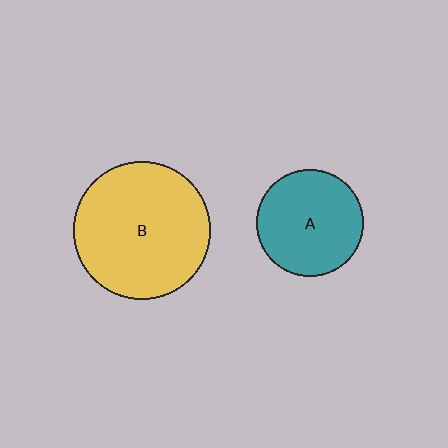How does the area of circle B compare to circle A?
Approximately 1.6 times.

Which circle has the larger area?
Circle B (yellow).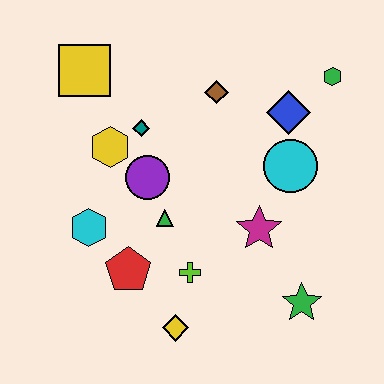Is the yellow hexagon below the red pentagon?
No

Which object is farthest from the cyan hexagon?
The green hexagon is farthest from the cyan hexagon.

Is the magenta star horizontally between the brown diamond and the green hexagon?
Yes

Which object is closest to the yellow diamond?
The lime cross is closest to the yellow diamond.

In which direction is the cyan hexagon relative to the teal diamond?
The cyan hexagon is below the teal diamond.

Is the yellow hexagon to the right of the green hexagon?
No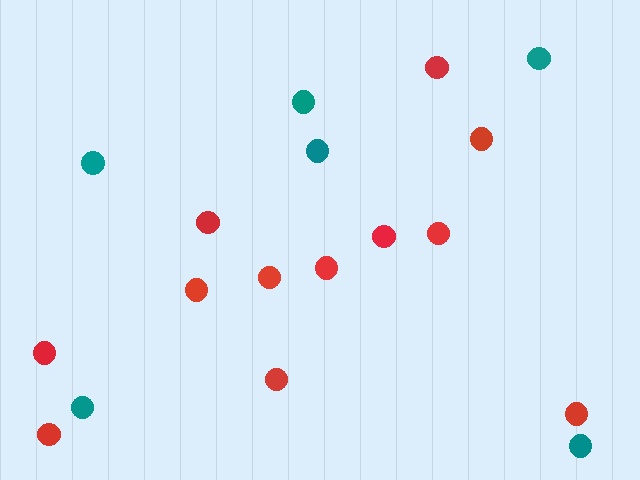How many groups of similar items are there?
There are 2 groups: one group of red circles (12) and one group of teal circles (6).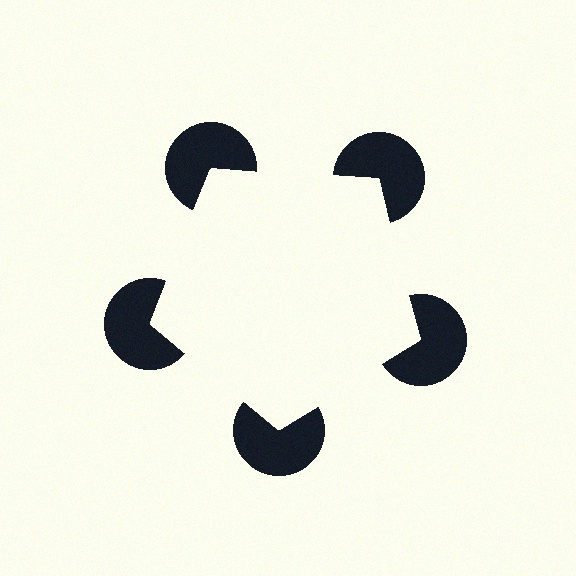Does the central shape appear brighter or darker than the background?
It typically appears slightly brighter than the background, even though no actual brightness change is drawn.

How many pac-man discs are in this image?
There are 5 — one at each vertex of the illusory pentagon.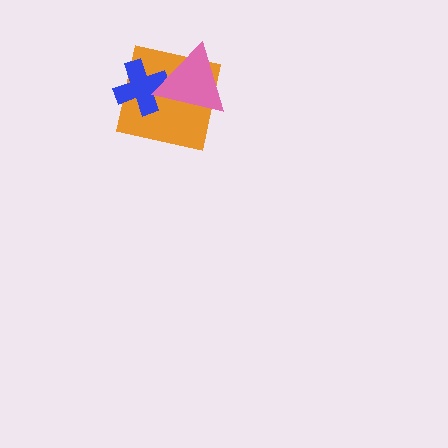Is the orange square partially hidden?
Yes, it is partially covered by another shape.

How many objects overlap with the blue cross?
2 objects overlap with the blue cross.